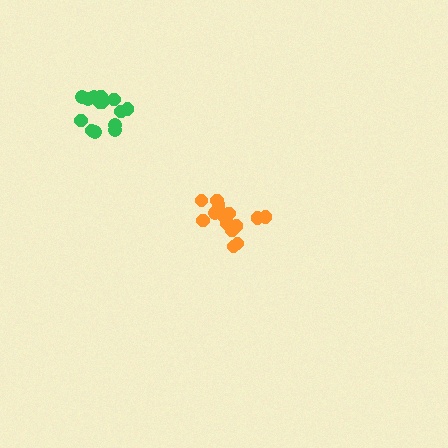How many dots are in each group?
Group 1: 16 dots, Group 2: 14 dots (30 total).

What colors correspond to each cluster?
The clusters are colored: orange, green.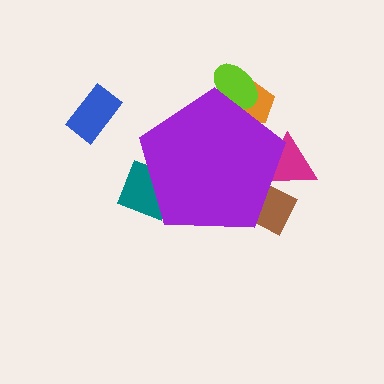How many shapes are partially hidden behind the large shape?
5 shapes are partially hidden.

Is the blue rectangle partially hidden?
No, the blue rectangle is fully visible.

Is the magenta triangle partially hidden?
Yes, the magenta triangle is partially hidden behind the purple pentagon.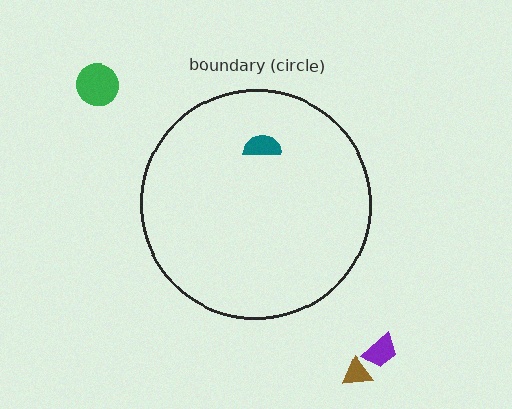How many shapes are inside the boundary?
1 inside, 3 outside.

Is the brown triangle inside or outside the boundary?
Outside.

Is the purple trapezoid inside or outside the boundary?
Outside.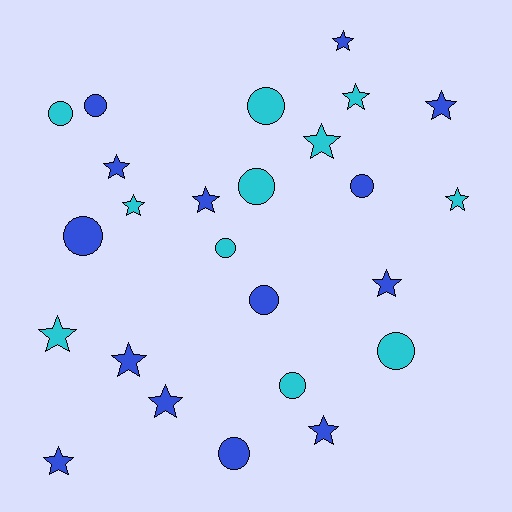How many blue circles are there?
There are 5 blue circles.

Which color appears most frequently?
Blue, with 14 objects.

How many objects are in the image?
There are 25 objects.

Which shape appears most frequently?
Star, with 14 objects.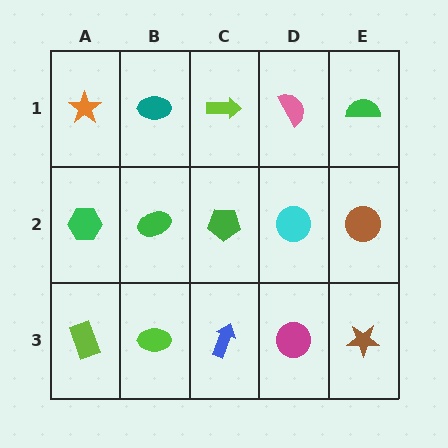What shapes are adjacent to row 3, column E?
A brown circle (row 2, column E), a magenta circle (row 3, column D).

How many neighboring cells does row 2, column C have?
4.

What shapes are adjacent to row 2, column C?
A lime arrow (row 1, column C), a blue arrow (row 3, column C), a green ellipse (row 2, column B), a cyan circle (row 2, column D).